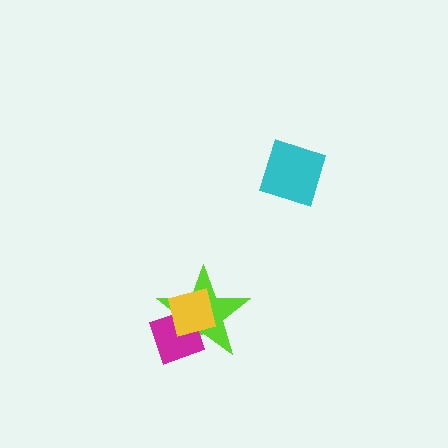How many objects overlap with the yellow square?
2 objects overlap with the yellow square.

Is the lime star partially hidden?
Yes, it is partially covered by another shape.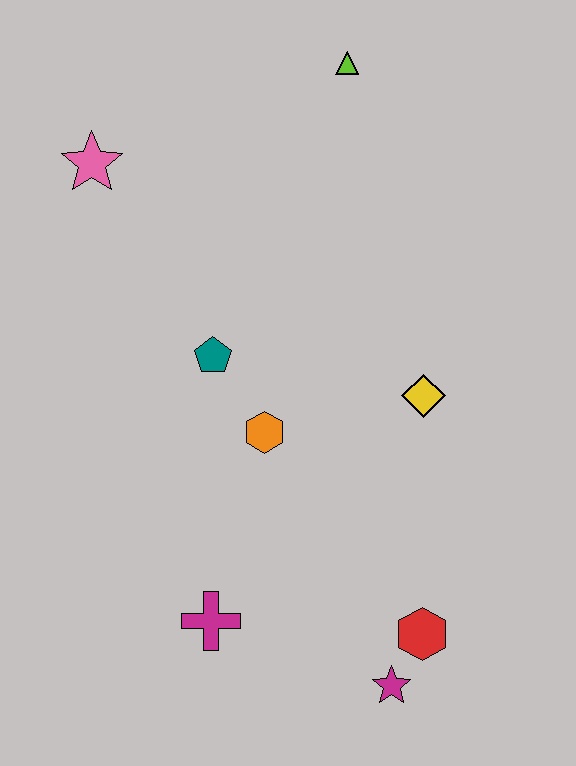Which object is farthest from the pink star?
The magenta star is farthest from the pink star.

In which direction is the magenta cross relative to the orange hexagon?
The magenta cross is below the orange hexagon.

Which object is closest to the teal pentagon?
The orange hexagon is closest to the teal pentagon.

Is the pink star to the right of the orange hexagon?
No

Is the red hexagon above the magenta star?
Yes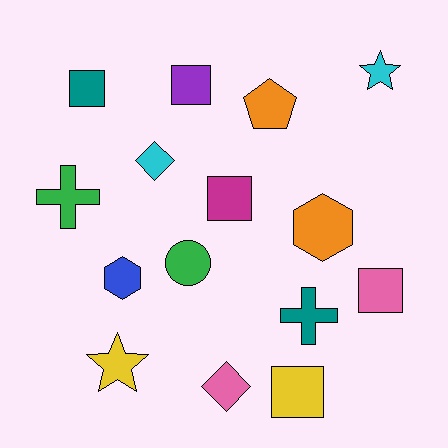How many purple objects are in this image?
There is 1 purple object.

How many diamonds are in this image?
There are 2 diamonds.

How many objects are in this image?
There are 15 objects.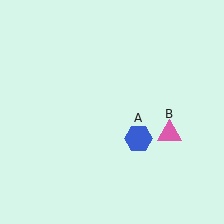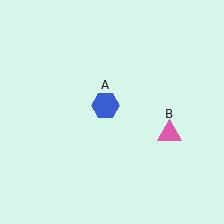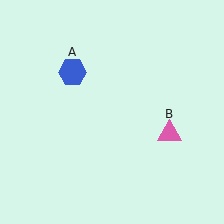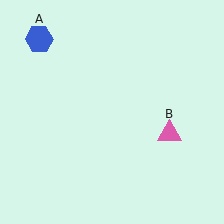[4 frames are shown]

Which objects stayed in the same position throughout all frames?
Pink triangle (object B) remained stationary.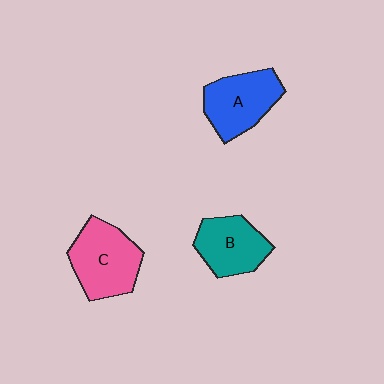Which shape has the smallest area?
Shape B (teal).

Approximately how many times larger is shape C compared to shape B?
Approximately 1.2 times.